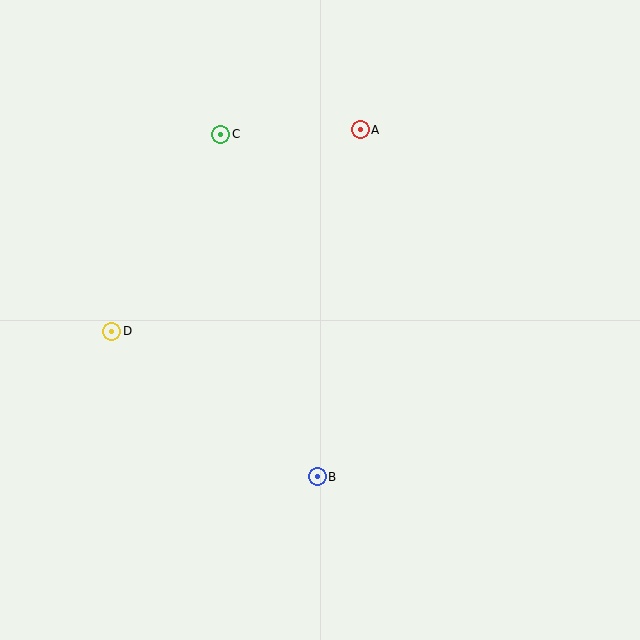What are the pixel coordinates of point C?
Point C is at (221, 134).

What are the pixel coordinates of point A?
Point A is at (360, 130).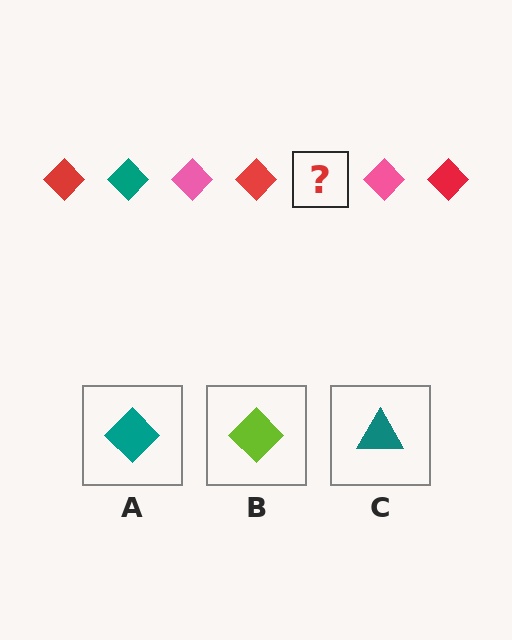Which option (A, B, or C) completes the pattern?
A.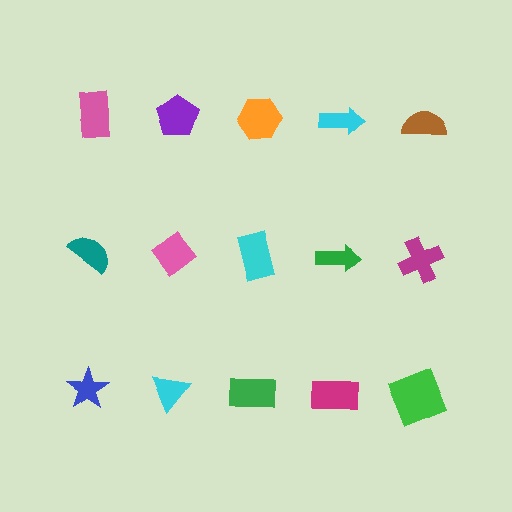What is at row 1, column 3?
An orange hexagon.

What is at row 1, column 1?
A pink rectangle.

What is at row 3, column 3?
A green rectangle.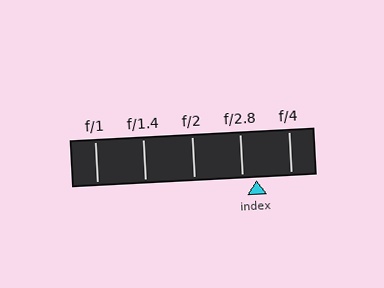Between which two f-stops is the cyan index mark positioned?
The index mark is between f/2.8 and f/4.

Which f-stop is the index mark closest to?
The index mark is closest to f/2.8.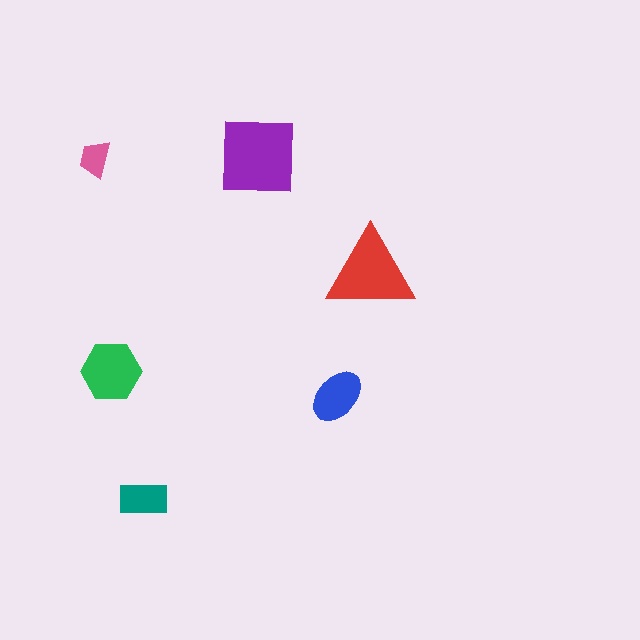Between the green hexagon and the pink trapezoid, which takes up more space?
The green hexagon.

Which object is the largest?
The purple square.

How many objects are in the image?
There are 6 objects in the image.